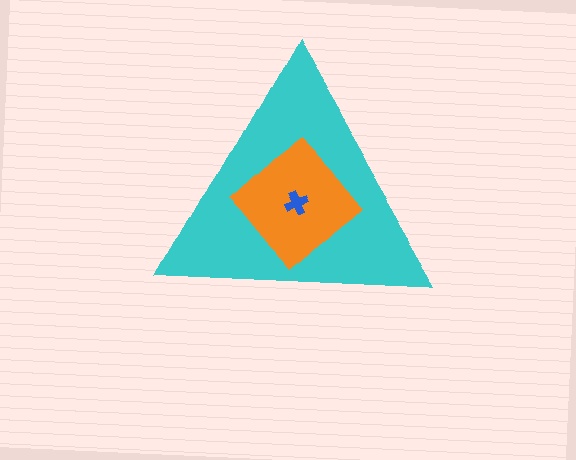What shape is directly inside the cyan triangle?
The orange diamond.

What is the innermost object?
The blue cross.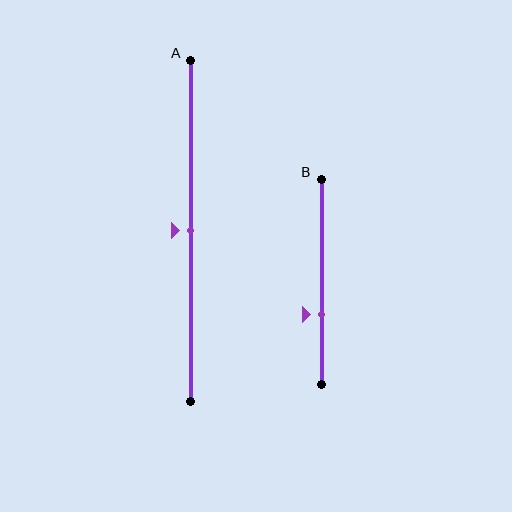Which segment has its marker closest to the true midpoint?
Segment A has its marker closest to the true midpoint.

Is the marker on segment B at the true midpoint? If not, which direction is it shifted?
No, the marker on segment B is shifted downward by about 16% of the segment length.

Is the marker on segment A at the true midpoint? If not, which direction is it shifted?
Yes, the marker on segment A is at the true midpoint.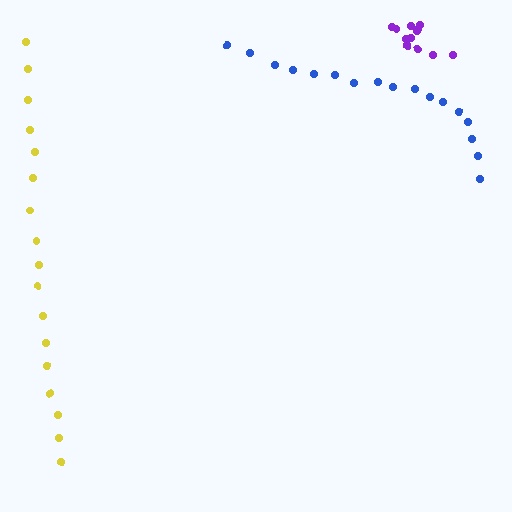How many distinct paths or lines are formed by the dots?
There are 3 distinct paths.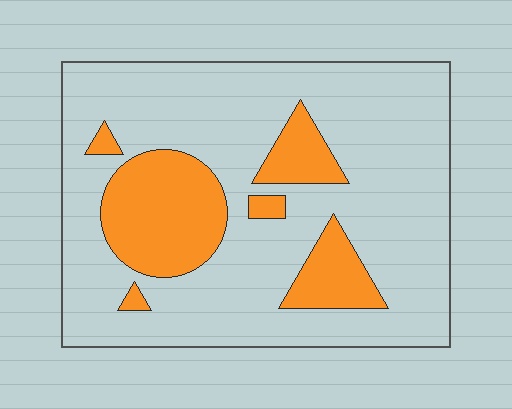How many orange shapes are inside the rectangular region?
6.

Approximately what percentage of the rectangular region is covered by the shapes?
Approximately 20%.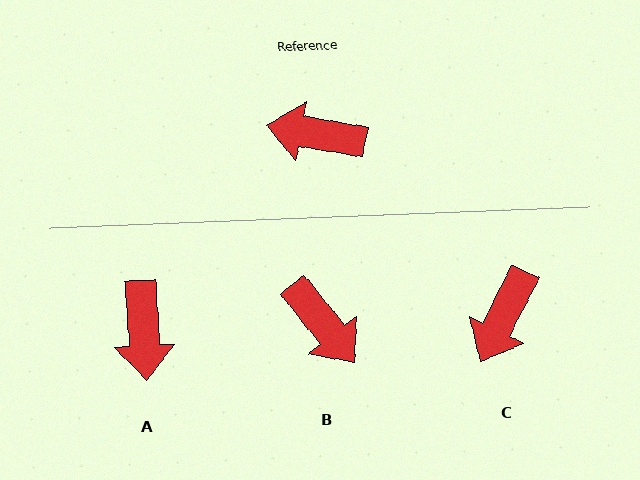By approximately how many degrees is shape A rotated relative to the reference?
Approximately 103 degrees counter-clockwise.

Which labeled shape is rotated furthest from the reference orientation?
B, about 138 degrees away.